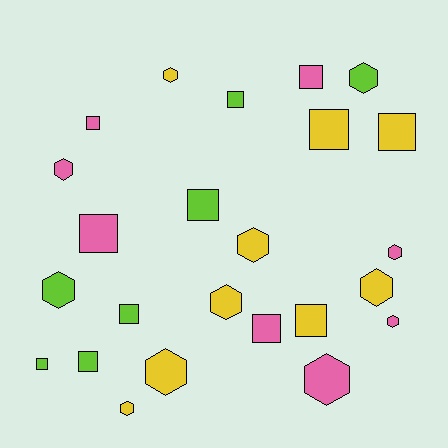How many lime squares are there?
There are 5 lime squares.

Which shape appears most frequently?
Hexagon, with 12 objects.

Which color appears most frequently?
Yellow, with 9 objects.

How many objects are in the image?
There are 24 objects.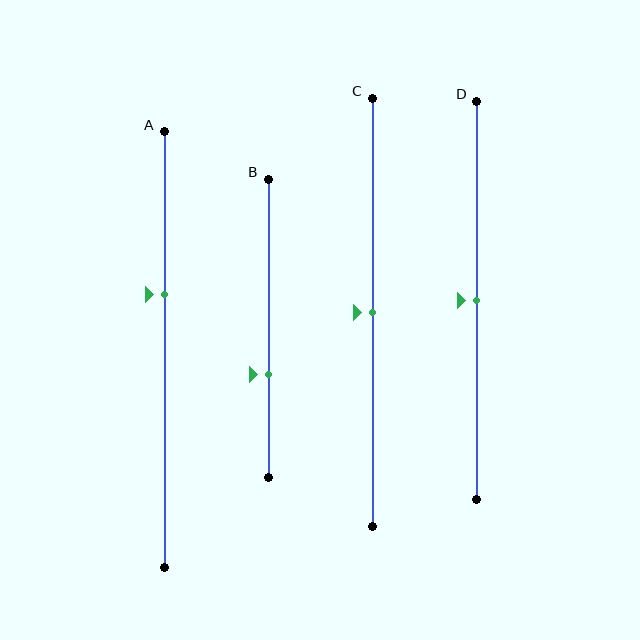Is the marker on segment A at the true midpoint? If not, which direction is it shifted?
No, the marker on segment A is shifted upward by about 13% of the segment length.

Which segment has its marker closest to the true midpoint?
Segment C has its marker closest to the true midpoint.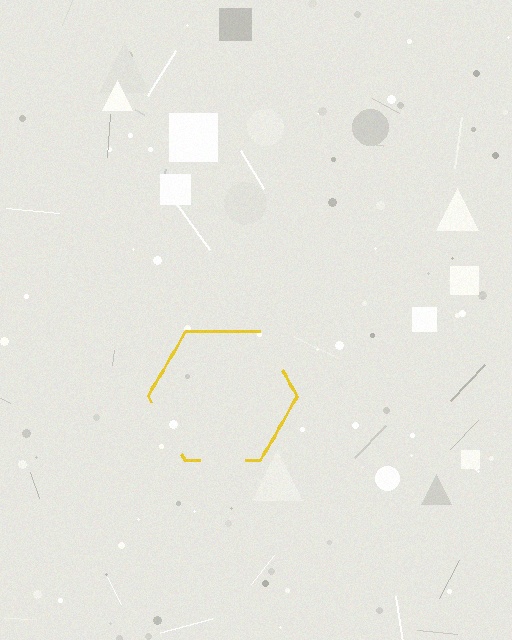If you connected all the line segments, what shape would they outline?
They would outline a hexagon.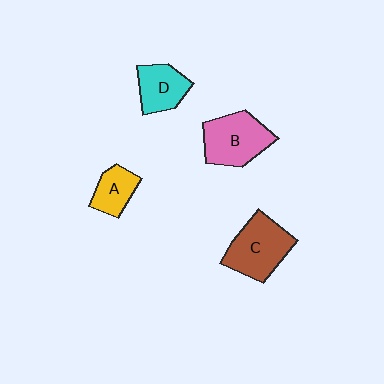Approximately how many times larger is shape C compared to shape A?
Approximately 1.9 times.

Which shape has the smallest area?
Shape A (yellow).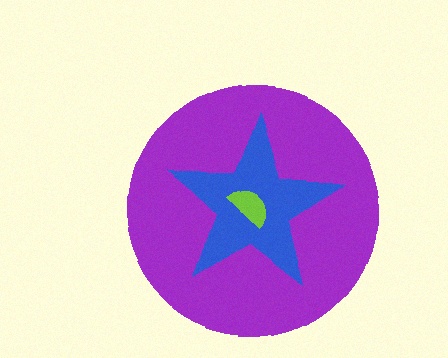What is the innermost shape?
The lime semicircle.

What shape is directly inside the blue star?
The lime semicircle.